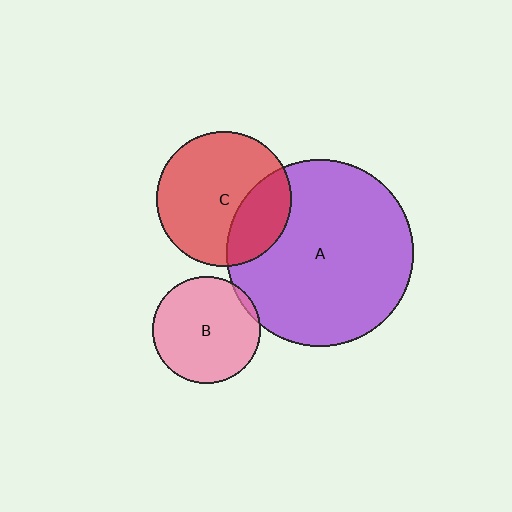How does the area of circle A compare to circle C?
Approximately 1.9 times.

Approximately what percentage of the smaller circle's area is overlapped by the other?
Approximately 30%.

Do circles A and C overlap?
Yes.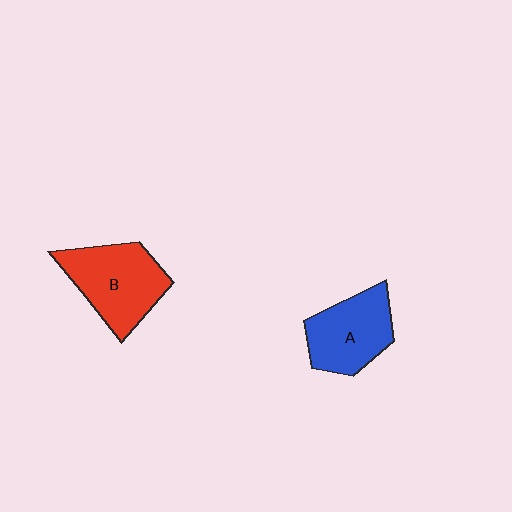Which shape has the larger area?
Shape B (red).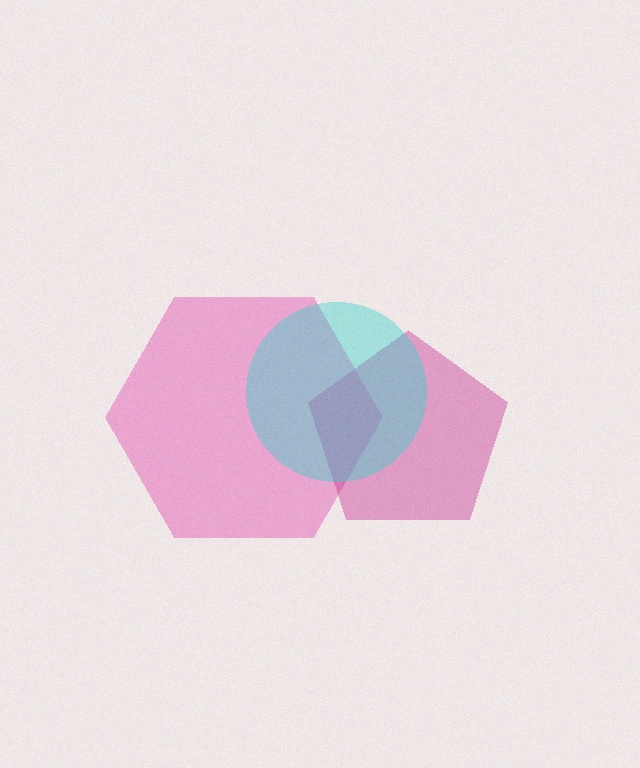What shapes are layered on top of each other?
The layered shapes are: a pink hexagon, a magenta pentagon, a cyan circle.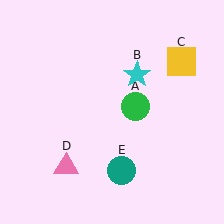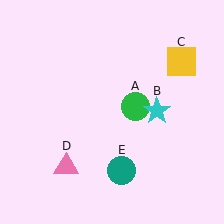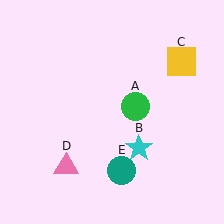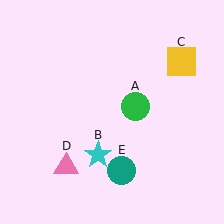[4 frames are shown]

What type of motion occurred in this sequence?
The cyan star (object B) rotated clockwise around the center of the scene.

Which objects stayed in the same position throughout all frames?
Green circle (object A) and yellow square (object C) and pink triangle (object D) and teal circle (object E) remained stationary.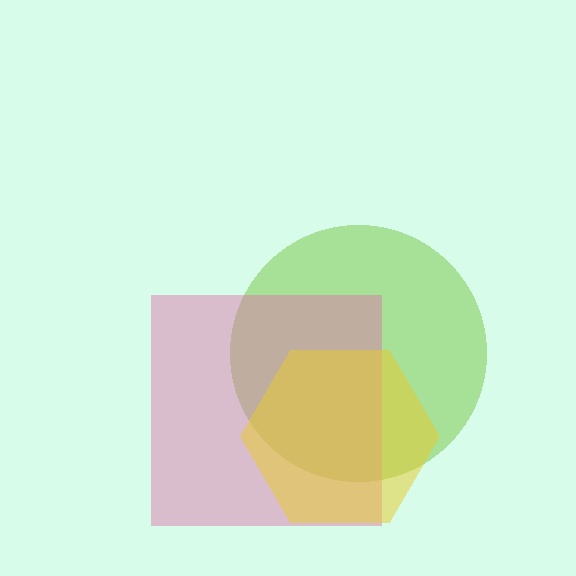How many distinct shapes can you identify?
There are 3 distinct shapes: a lime circle, a pink square, a yellow hexagon.